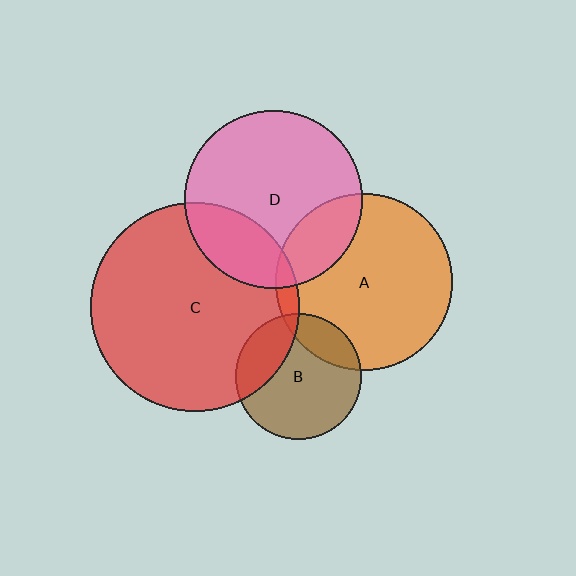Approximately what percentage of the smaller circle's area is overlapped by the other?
Approximately 25%.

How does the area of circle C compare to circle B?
Approximately 2.8 times.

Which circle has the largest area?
Circle C (red).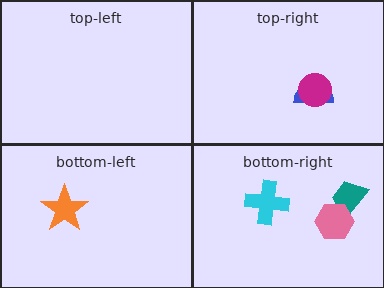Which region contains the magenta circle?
The top-right region.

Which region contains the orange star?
The bottom-left region.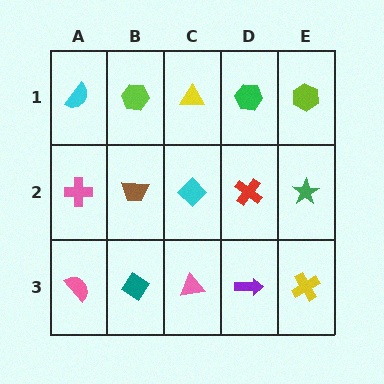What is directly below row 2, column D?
A purple arrow.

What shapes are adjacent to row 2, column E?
A lime hexagon (row 1, column E), a yellow cross (row 3, column E), a red cross (row 2, column D).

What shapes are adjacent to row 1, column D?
A red cross (row 2, column D), a yellow triangle (row 1, column C), a lime hexagon (row 1, column E).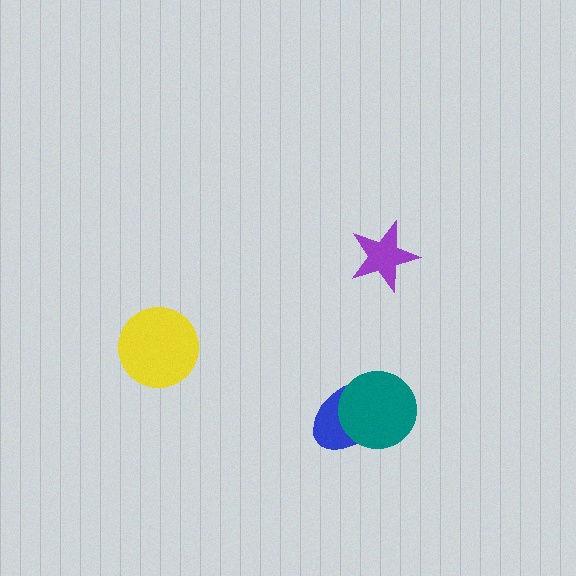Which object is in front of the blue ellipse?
The teal circle is in front of the blue ellipse.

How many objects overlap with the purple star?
0 objects overlap with the purple star.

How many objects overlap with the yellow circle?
0 objects overlap with the yellow circle.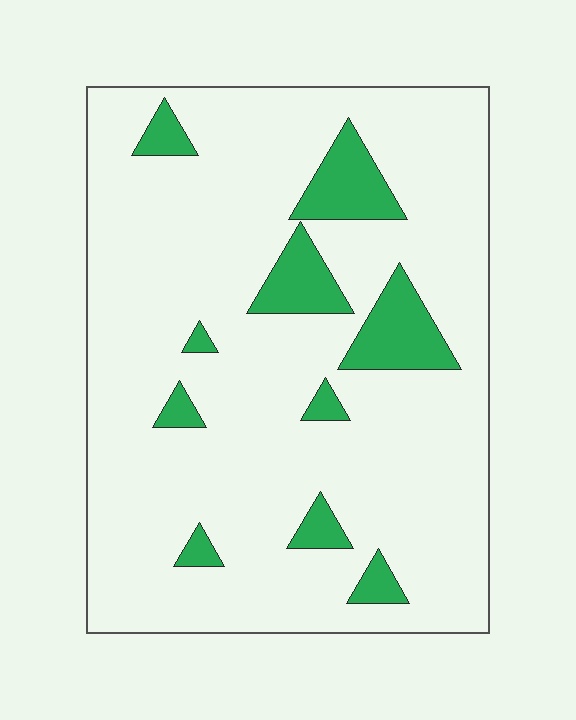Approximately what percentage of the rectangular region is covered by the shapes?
Approximately 15%.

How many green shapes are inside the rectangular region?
10.